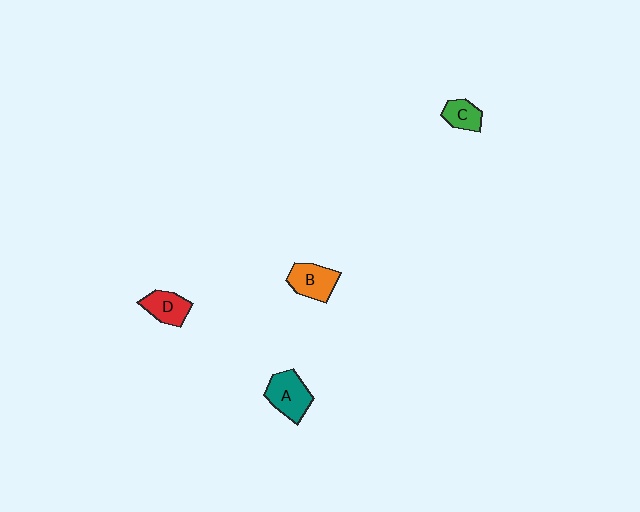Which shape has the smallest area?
Shape C (green).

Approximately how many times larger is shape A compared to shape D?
Approximately 1.3 times.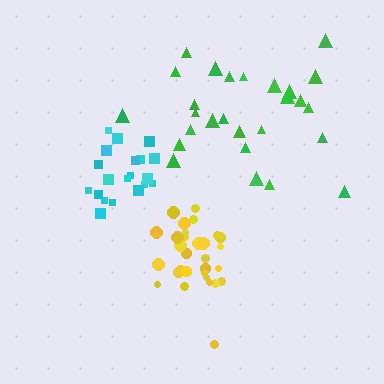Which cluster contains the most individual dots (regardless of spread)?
Yellow (32).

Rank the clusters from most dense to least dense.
yellow, cyan, green.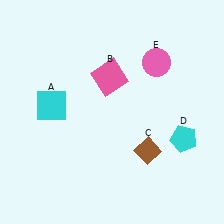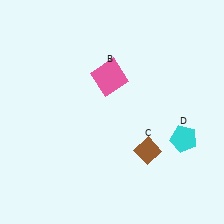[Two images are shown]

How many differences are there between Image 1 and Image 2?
There are 2 differences between the two images.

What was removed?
The cyan square (A), the pink circle (E) were removed in Image 2.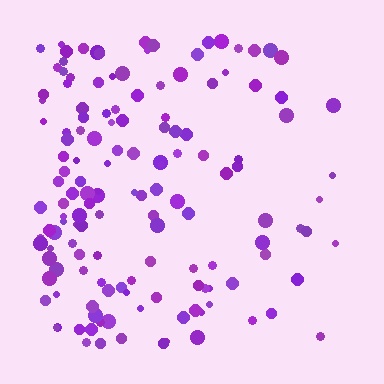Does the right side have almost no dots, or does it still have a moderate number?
Still a moderate number, just noticeably fewer than the left.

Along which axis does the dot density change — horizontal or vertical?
Horizontal.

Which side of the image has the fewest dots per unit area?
The right.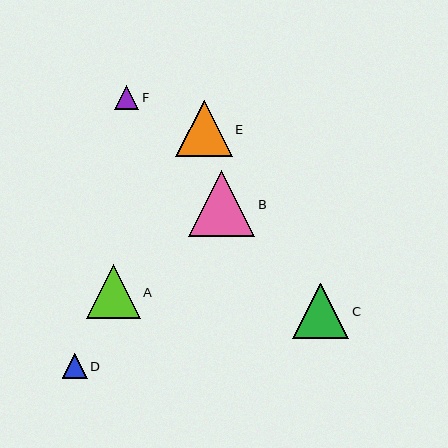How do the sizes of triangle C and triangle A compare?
Triangle C and triangle A are approximately the same size.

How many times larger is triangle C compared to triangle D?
Triangle C is approximately 2.2 times the size of triangle D.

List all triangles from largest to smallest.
From largest to smallest: B, E, C, A, D, F.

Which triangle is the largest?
Triangle B is the largest with a size of approximately 66 pixels.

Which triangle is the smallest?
Triangle F is the smallest with a size of approximately 24 pixels.